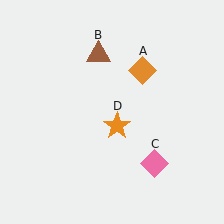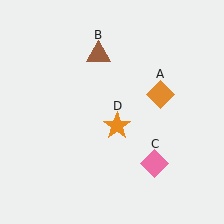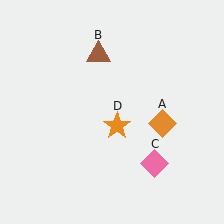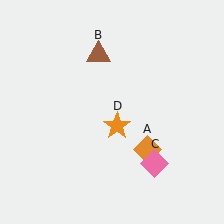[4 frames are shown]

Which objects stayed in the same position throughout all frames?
Brown triangle (object B) and pink diamond (object C) and orange star (object D) remained stationary.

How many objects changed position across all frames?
1 object changed position: orange diamond (object A).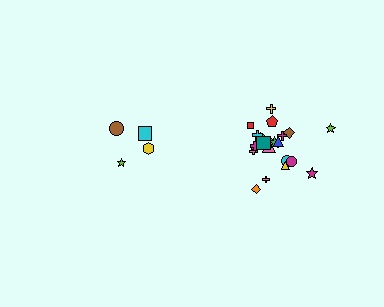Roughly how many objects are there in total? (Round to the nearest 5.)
Roughly 25 objects in total.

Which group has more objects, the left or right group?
The right group.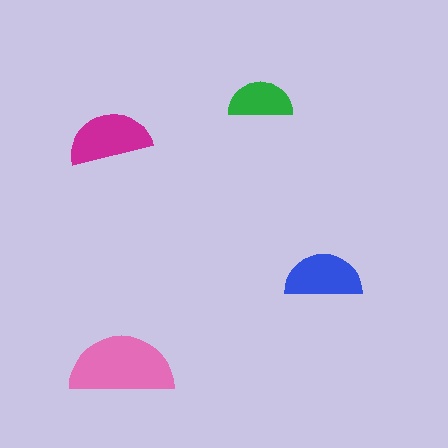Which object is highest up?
The green semicircle is topmost.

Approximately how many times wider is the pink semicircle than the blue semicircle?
About 1.5 times wider.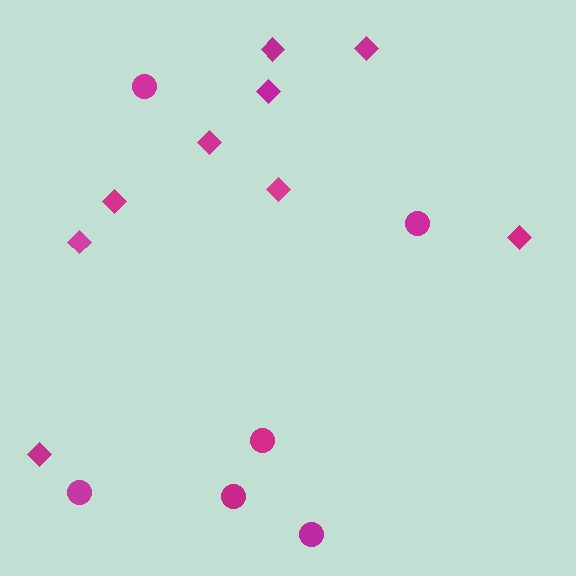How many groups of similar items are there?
There are 2 groups: one group of diamonds (9) and one group of circles (6).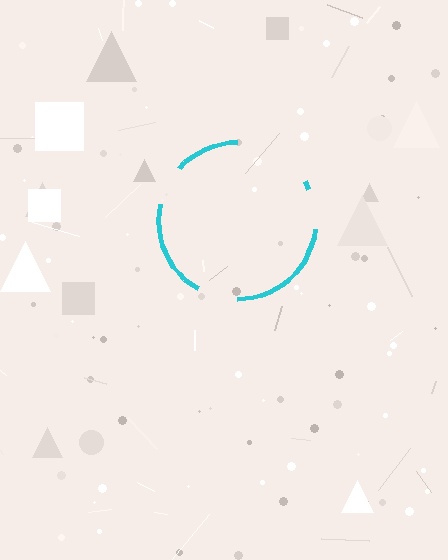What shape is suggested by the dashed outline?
The dashed outline suggests a circle.